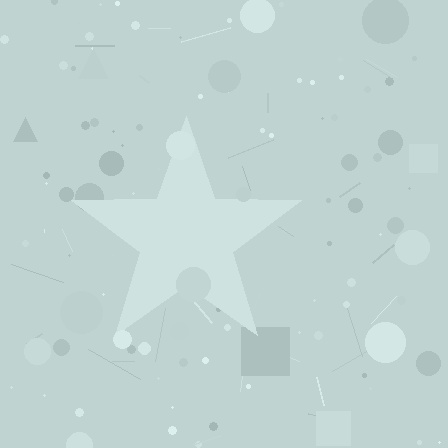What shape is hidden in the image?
A star is hidden in the image.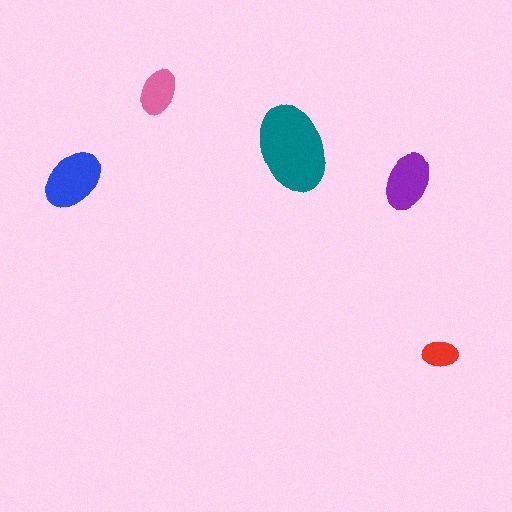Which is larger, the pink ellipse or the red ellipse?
The pink one.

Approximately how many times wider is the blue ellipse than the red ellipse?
About 2 times wider.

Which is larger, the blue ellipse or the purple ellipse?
The blue one.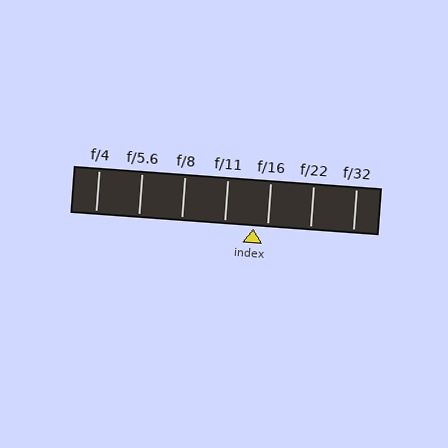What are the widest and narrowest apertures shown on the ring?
The widest aperture shown is f/4 and the narrowest is f/32.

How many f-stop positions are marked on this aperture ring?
There are 7 f-stop positions marked.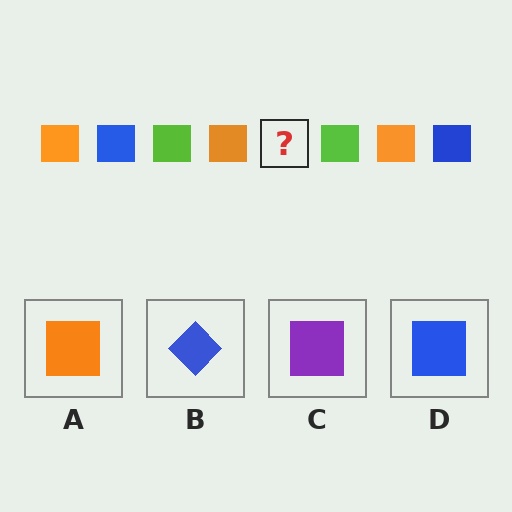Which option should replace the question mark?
Option D.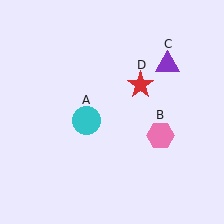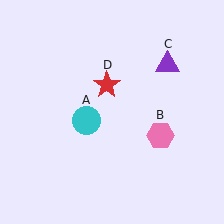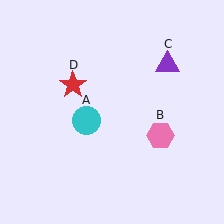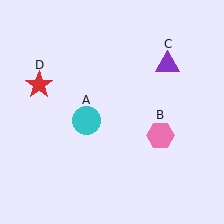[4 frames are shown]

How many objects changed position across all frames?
1 object changed position: red star (object D).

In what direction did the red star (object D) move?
The red star (object D) moved left.